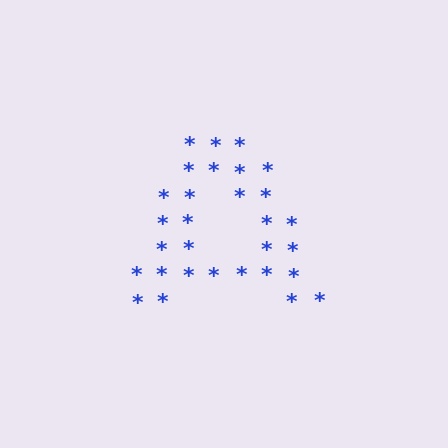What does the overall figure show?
The overall figure shows the letter A.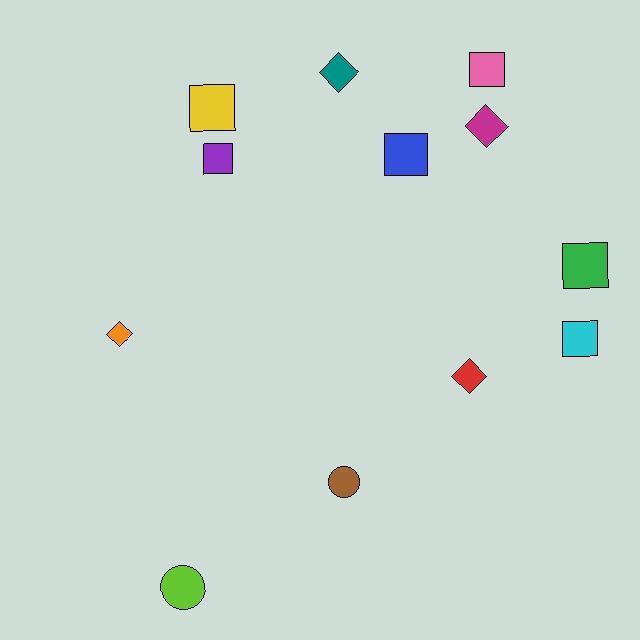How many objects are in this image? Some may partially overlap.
There are 12 objects.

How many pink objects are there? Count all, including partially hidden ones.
There is 1 pink object.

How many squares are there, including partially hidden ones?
There are 6 squares.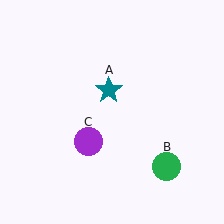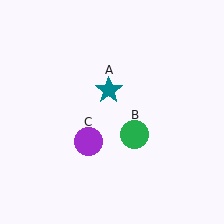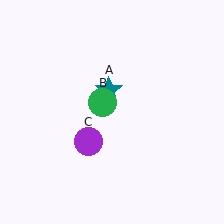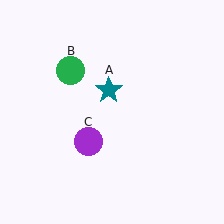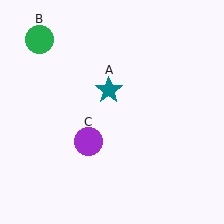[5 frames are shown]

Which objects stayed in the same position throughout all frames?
Teal star (object A) and purple circle (object C) remained stationary.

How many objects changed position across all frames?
1 object changed position: green circle (object B).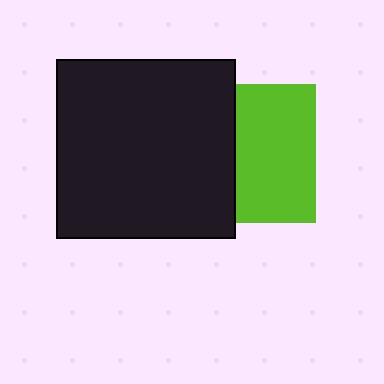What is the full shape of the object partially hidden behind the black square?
The partially hidden object is a lime square.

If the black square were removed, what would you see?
You would see the complete lime square.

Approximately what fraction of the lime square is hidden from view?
Roughly 42% of the lime square is hidden behind the black square.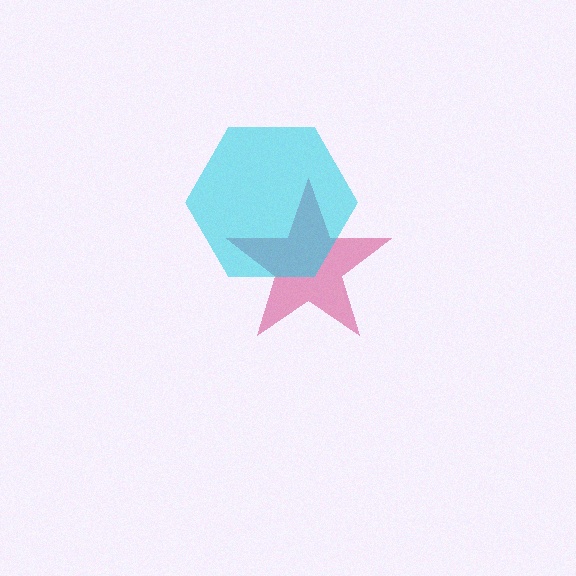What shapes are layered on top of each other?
The layered shapes are: a pink star, a cyan hexagon.